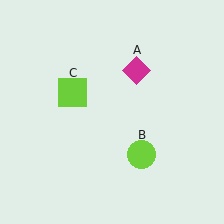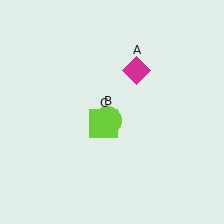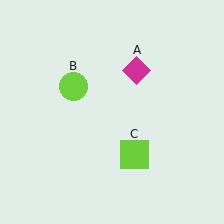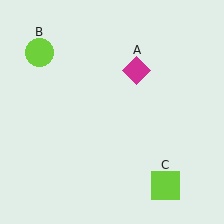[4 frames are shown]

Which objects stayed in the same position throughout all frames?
Magenta diamond (object A) remained stationary.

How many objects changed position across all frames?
2 objects changed position: lime circle (object B), lime square (object C).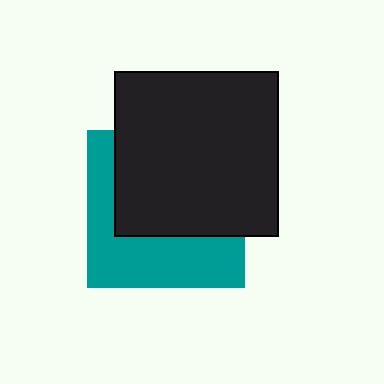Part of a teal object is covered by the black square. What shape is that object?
It is a square.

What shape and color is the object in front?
The object in front is a black square.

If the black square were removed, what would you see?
You would see the complete teal square.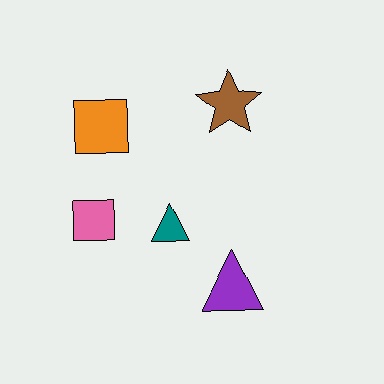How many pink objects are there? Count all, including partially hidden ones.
There is 1 pink object.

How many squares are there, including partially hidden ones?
There are 2 squares.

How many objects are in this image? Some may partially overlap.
There are 5 objects.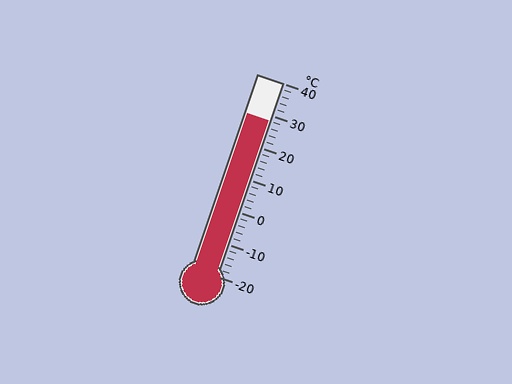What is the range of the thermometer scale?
The thermometer scale ranges from -20°C to 40°C.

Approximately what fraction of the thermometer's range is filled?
The thermometer is filled to approximately 80% of its range.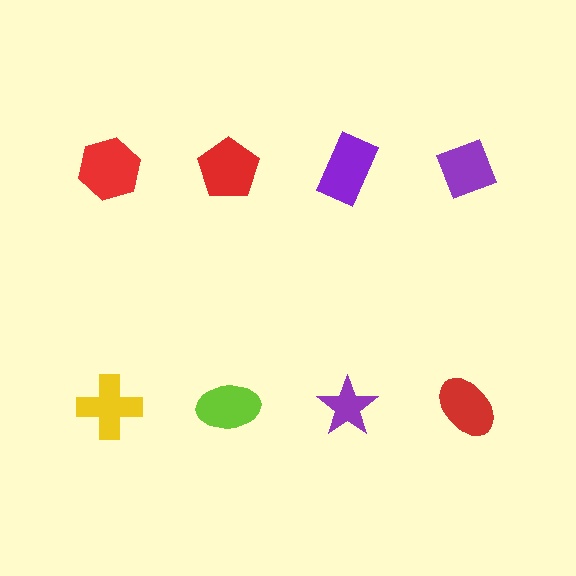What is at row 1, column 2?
A red pentagon.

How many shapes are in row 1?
4 shapes.